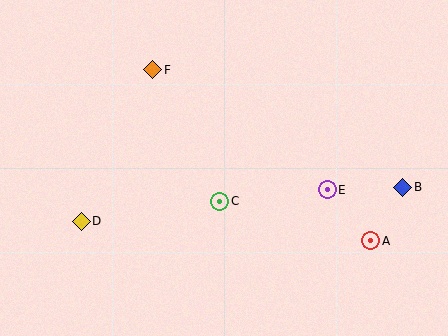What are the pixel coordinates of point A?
Point A is at (371, 241).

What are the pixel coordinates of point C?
Point C is at (220, 201).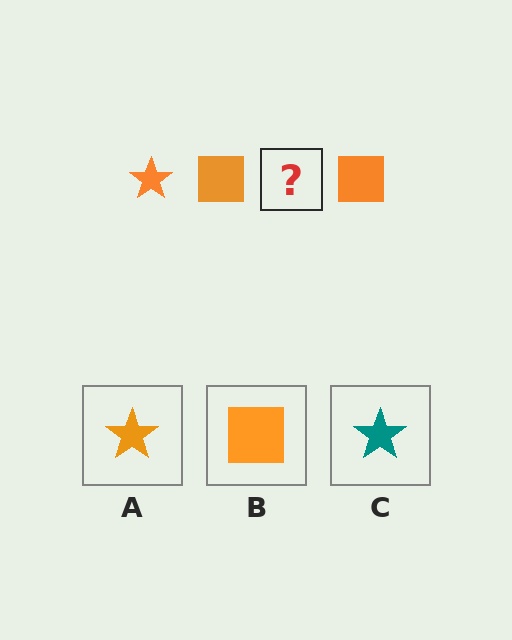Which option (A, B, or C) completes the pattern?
A.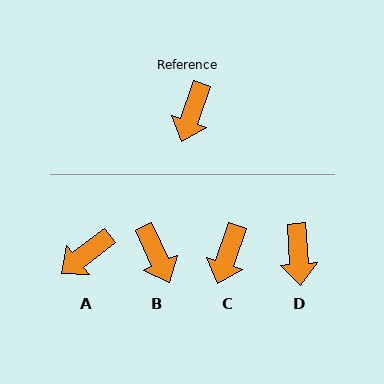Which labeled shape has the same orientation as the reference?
C.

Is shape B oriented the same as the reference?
No, it is off by about 44 degrees.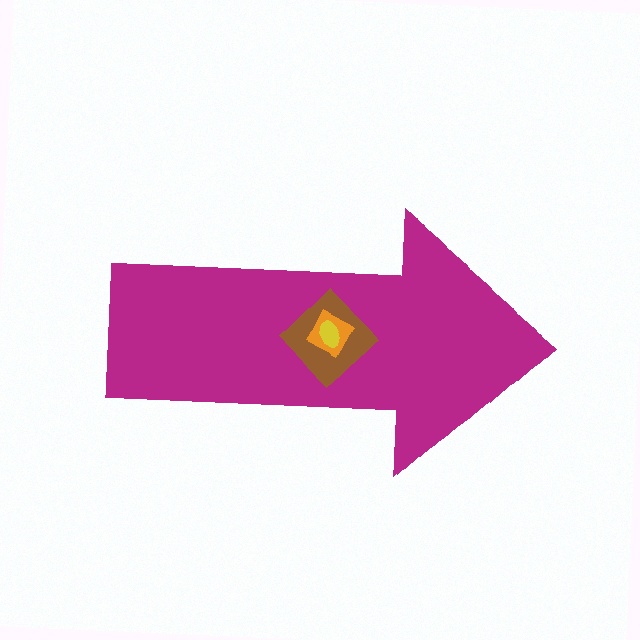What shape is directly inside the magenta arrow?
The brown diamond.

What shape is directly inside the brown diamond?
The orange square.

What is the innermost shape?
The yellow ellipse.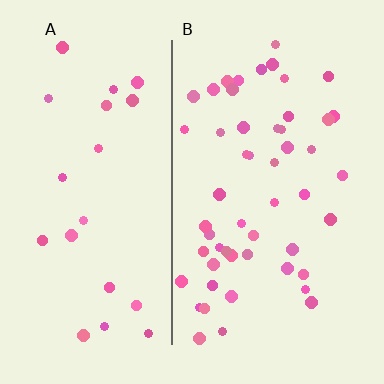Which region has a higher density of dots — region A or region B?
B (the right).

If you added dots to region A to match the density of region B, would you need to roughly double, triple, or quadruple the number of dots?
Approximately double.